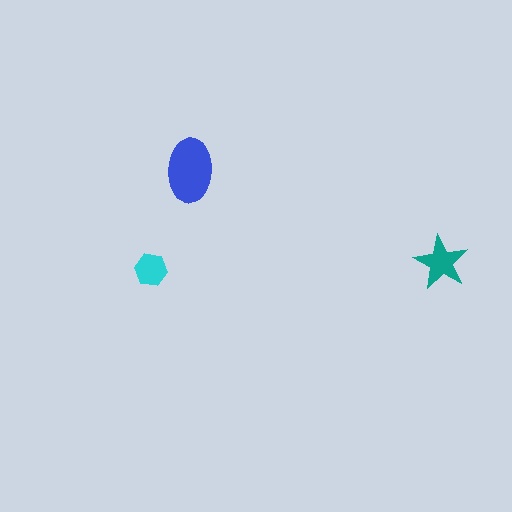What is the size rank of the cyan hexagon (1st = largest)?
3rd.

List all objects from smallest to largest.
The cyan hexagon, the teal star, the blue ellipse.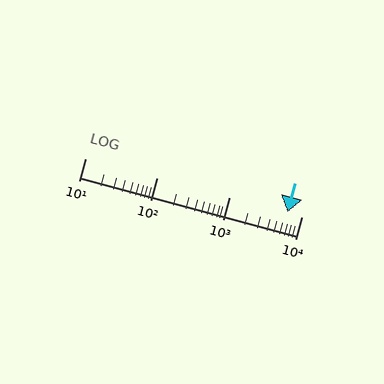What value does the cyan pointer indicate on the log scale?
The pointer indicates approximately 6300.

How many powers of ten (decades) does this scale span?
The scale spans 3 decades, from 10 to 10000.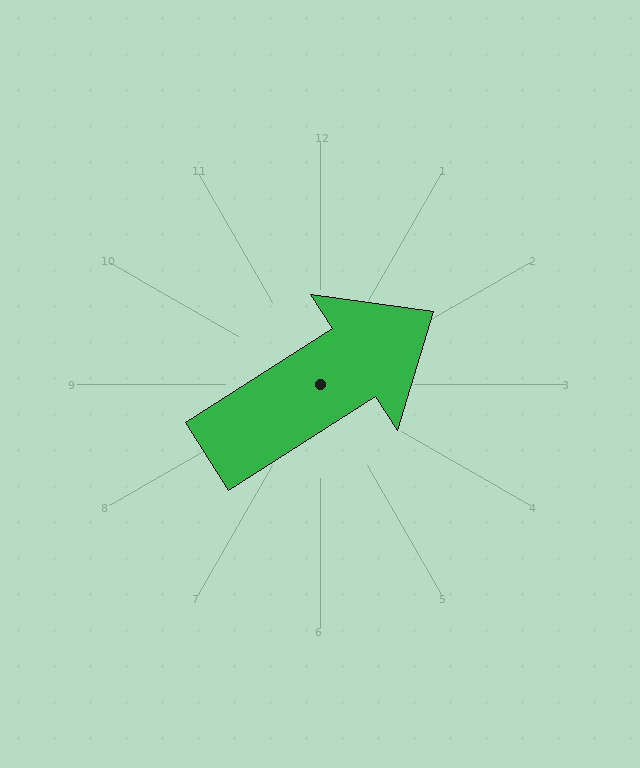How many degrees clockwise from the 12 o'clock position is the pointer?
Approximately 57 degrees.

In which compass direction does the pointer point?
Northeast.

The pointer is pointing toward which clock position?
Roughly 2 o'clock.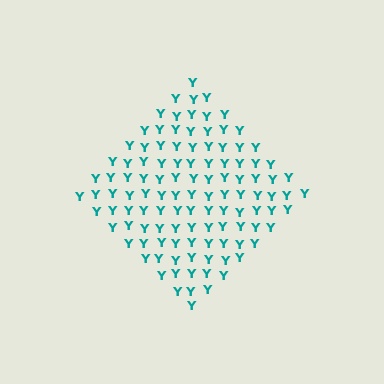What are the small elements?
The small elements are letter Y's.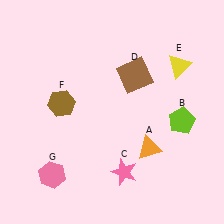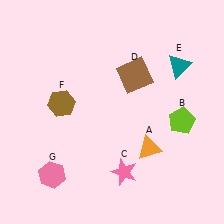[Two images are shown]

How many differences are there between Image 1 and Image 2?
There is 1 difference between the two images.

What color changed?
The triangle (E) changed from yellow in Image 1 to teal in Image 2.